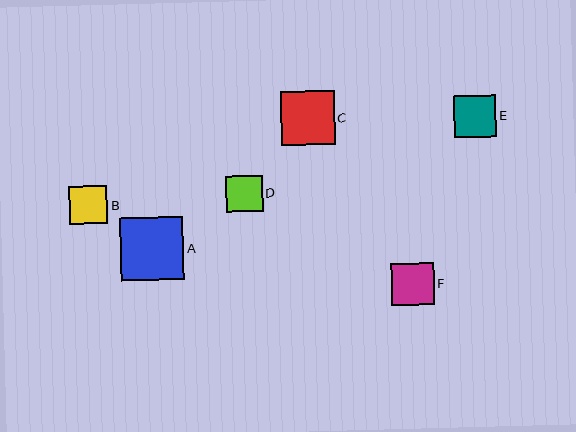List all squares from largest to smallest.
From largest to smallest: A, C, F, E, B, D.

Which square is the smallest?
Square D is the smallest with a size of approximately 36 pixels.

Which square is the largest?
Square A is the largest with a size of approximately 63 pixels.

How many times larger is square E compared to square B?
Square E is approximately 1.1 times the size of square B.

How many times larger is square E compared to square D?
Square E is approximately 1.2 times the size of square D.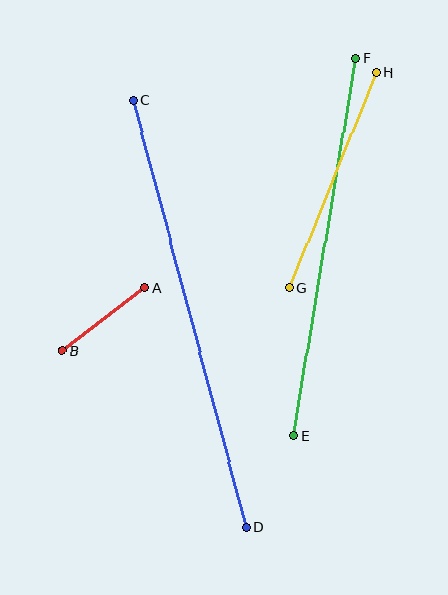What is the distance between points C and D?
The distance is approximately 441 pixels.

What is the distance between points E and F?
The distance is approximately 382 pixels.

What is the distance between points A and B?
The distance is approximately 104 pixels.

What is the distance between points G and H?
The distance is approximately 232 pixels.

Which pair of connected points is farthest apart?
Points C and D are farthest apart.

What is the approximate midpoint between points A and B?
The midpoint is at approximately (104, 319) pixels.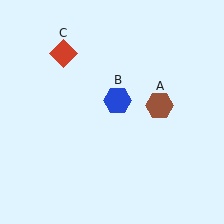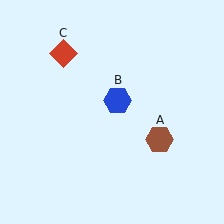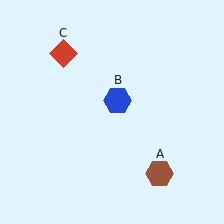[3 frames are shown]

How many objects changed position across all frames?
1 object changed position: brown hexagon (object A).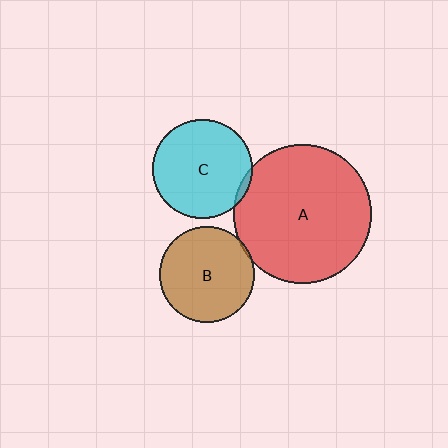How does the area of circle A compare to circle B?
Approximately 2.1 times.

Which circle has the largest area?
Circle A (red).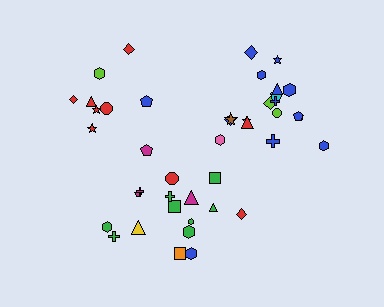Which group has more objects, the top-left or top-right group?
The top-right group.